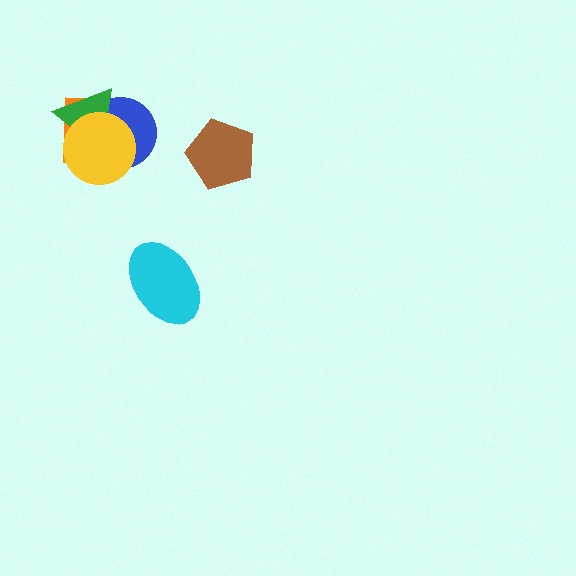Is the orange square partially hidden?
Yes, it is partially covered by another shape.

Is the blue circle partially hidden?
Yes, it is partially covered by another shape.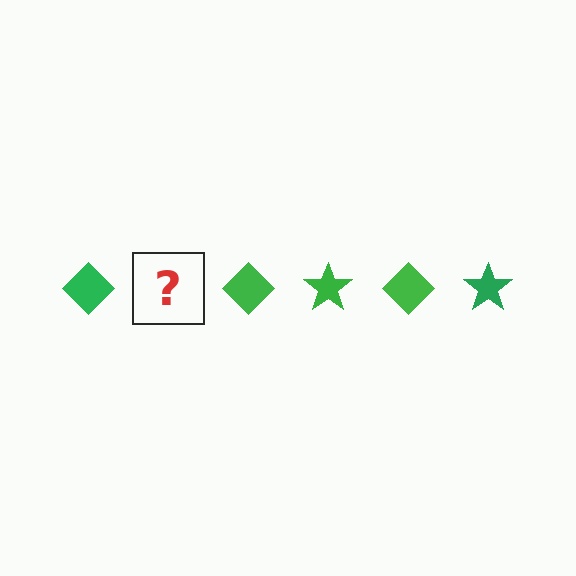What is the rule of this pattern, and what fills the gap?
The rule is that the pattern cycles through diamond, star shapes in green. The gap should be filled with a green star.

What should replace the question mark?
The question mark should be replaced with a green star.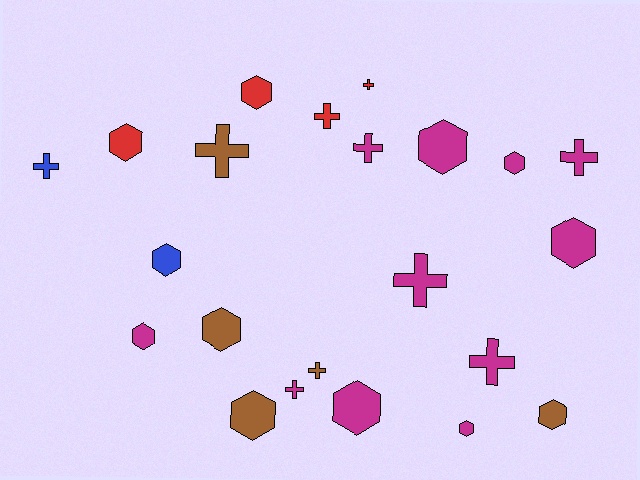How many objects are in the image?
There are 22 objects.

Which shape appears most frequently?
Hexagon, with 12 objects.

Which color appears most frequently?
Magenta, with 11 objects.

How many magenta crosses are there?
There are 5 magenta crosses.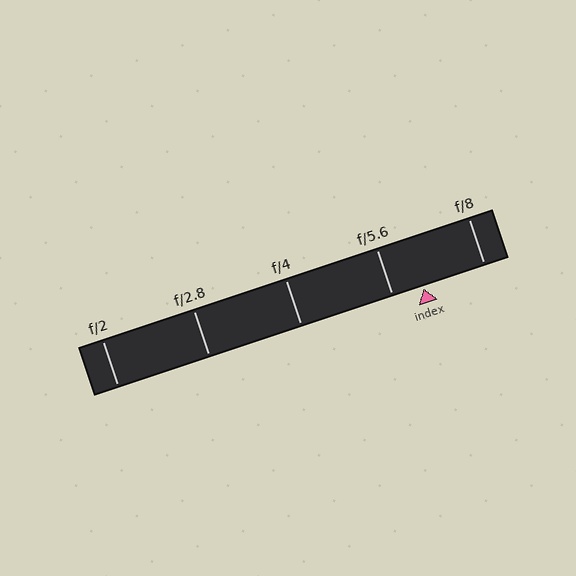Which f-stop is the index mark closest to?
The index mark is closest to f/5.6.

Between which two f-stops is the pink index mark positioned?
The index mark is between f/5.6 and f/8.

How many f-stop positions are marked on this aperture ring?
There are 5 f-stop positions marked.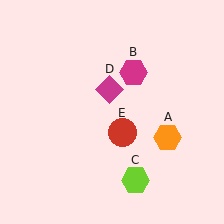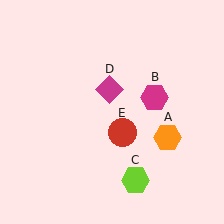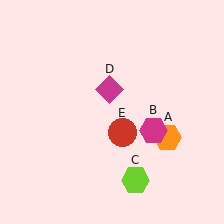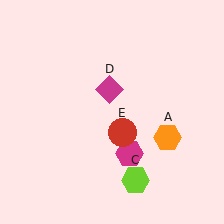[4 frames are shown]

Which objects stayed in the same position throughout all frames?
Orange hexagon (object A) and lime hexagon (object C) and magenta diamond (object D) and red circle (object E) remained stationary.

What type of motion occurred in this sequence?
The magenta hexagon (object B) rotated clockwise around the center of the scene.